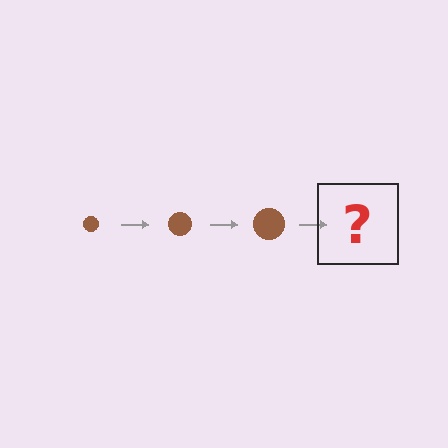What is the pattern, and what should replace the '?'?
The pattern is that the circle gets progressively larger each step. The '?' should be a brown circle, larger than the previous one.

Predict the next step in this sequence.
The next step is a brown circle, larger than the previous one.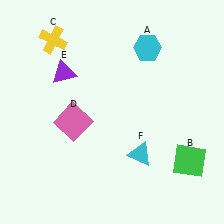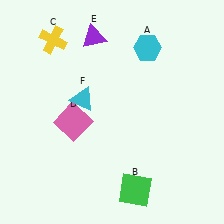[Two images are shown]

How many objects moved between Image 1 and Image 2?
3 objects moved between the two images.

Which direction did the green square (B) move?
The green square (B) moved left.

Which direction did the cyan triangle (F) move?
The cyan triangle (F) moved left.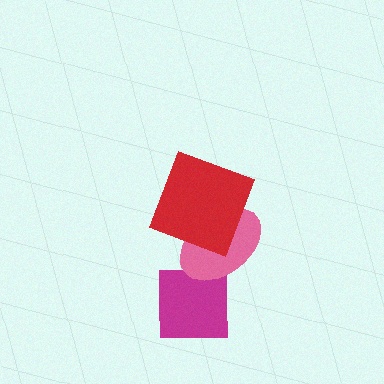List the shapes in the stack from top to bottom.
From top to bottom: the red square, the pink ellipse, the magenta square.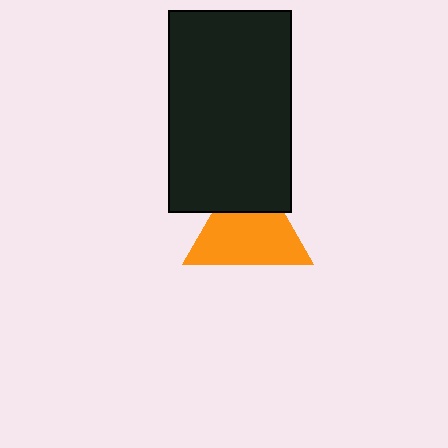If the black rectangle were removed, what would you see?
You would see the complete orange triangle.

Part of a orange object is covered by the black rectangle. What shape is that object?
It is a triangle.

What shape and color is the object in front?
The object in front is a black rectangle.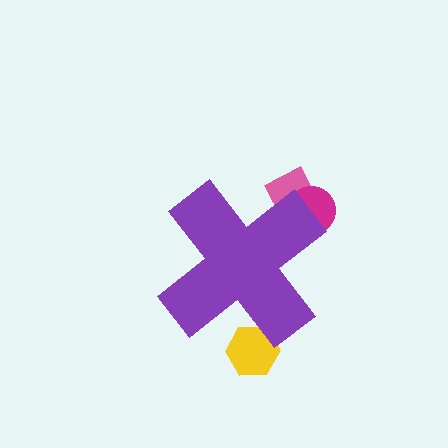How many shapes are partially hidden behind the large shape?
3 shapes are partially hidden.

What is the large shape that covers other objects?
A purple cross.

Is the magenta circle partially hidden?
Yes, the magenta circle is partially hidden behind the purple cross.